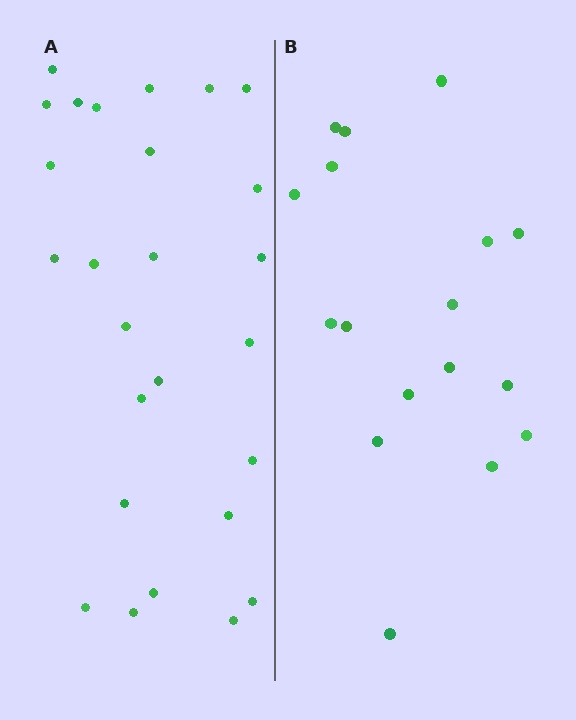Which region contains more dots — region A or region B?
Region A (the left region) has more dots.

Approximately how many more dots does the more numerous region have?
Region A has roughly 8 or so more dots than region B.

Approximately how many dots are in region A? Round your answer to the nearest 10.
About 30 dots. (The exact count is 26, which rounds to 30.)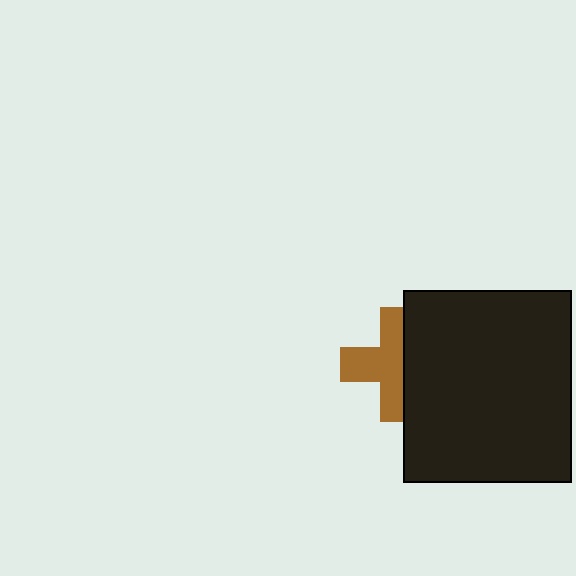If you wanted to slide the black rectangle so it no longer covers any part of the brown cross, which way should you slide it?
Slide it right — that is the most direct way to separate the two shapes.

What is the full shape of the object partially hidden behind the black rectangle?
The partially hidden object is a brown cross.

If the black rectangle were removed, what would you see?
You would see the complete brown cross.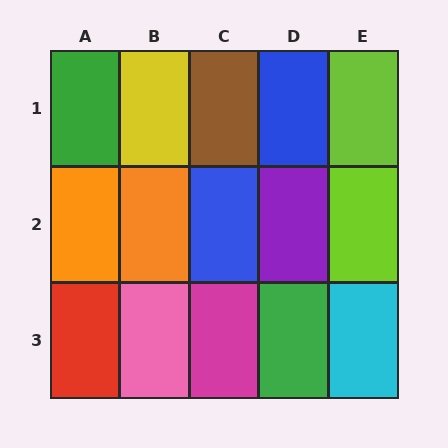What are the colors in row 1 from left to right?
Green, yellow, brown, blue, lime.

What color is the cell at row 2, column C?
Blue.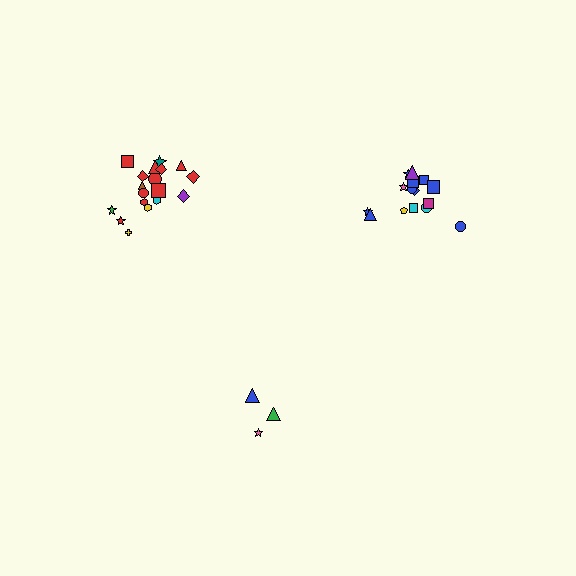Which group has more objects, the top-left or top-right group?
The top-left group.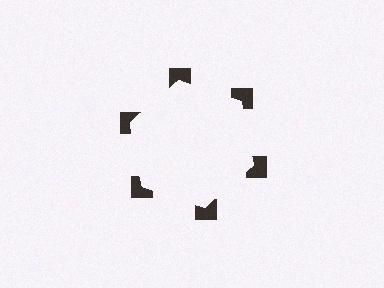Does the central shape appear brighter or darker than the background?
It typically appears slightly brighter than the background, even though no actual brightness change is drawn.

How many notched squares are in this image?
There are 6 — one at each vertex of the illusory hexagon.